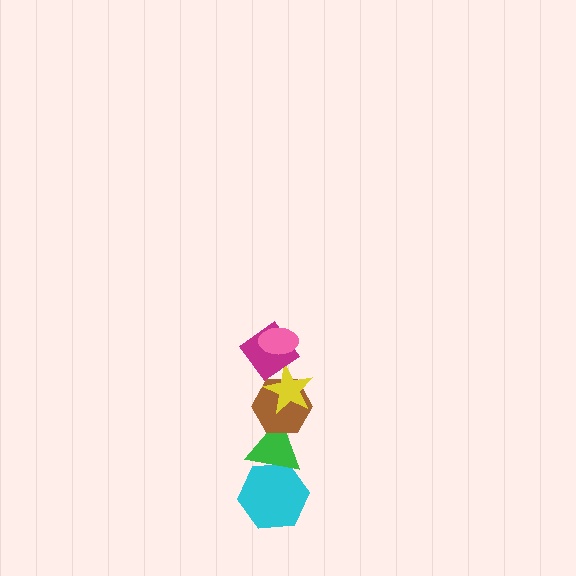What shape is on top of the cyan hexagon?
The green triangle is on top of the cyan hexagon.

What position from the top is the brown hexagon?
The brown hexagon is 4th from the top.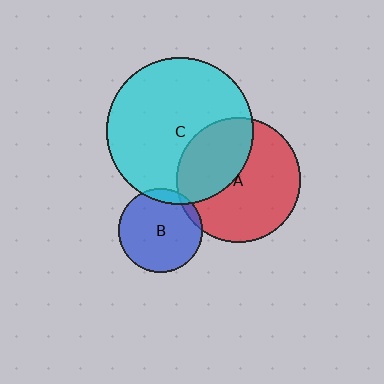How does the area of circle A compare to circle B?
Approximately 2.2 times.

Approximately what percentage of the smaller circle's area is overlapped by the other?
Approximately 10%.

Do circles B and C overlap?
Yes.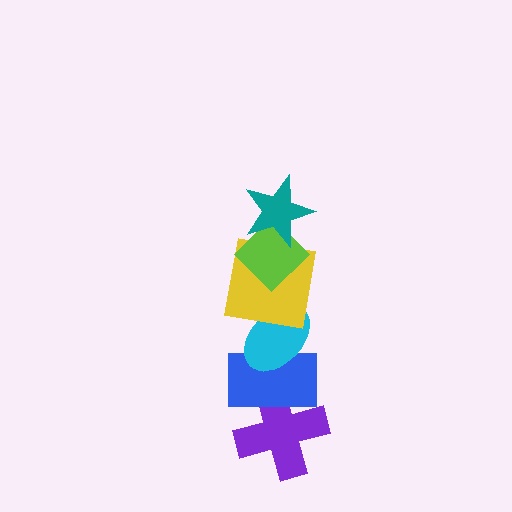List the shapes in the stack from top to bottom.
From top to bottom: the teal star, the lime diamond, the yellow square, the cyan ellipse, the blue rectangle, the purple cross.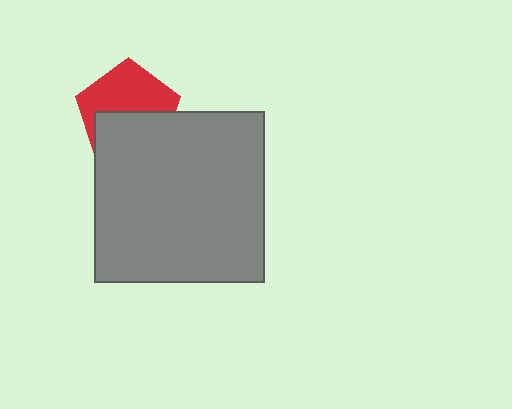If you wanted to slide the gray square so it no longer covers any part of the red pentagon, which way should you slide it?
Slide it down — that is the most direct way to separate the two shapes.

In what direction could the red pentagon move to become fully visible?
The red pentagon could move up. That would shift it out from behind the gray square entirely.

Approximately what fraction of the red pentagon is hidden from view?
Roughly 47% of the red pentagon is hidden behind the gray square.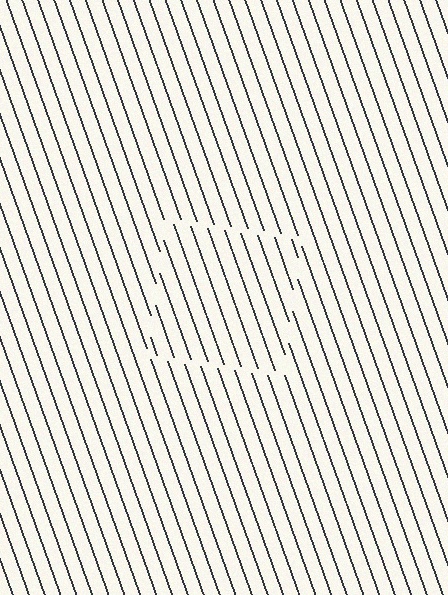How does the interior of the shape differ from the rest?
The interior of the shape contains the same grating, shifted by half a period — the contour is defined by the phase discontinuity where line-ends from the inner and outer gratings abut.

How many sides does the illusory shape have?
4 sides — the line-ends trace a square.